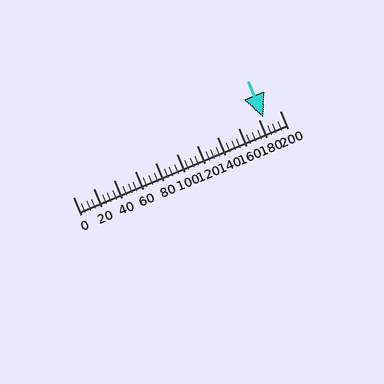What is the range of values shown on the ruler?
The ruler shows values from 0 to 200.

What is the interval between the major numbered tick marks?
The major tick marks are spaced 20 units apart.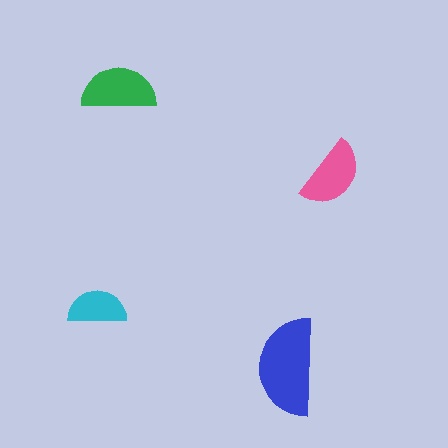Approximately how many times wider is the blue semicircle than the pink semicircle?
About 1.5 times wider.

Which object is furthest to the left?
The cyan semicircle is leftmost.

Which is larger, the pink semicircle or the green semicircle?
The green one.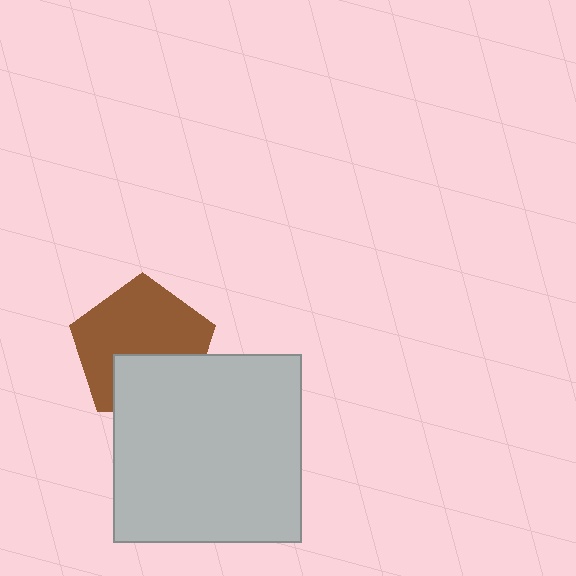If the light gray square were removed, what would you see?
You would see the complete brown pentagon.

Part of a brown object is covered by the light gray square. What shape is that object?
It is a pentagon.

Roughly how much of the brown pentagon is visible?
Most of it is visible (roughly 66%).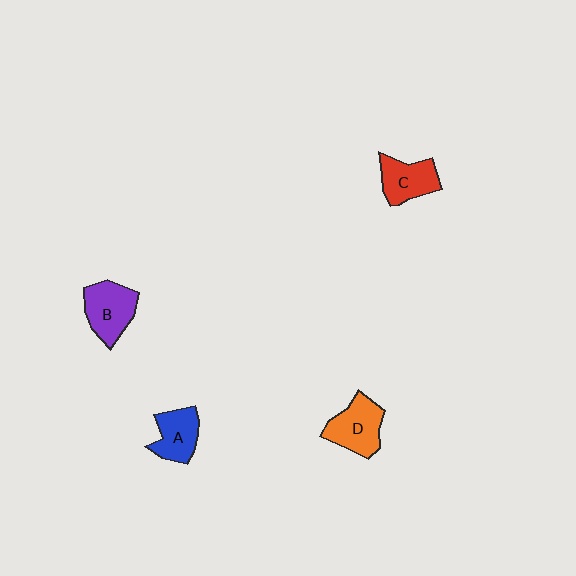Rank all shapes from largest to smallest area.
From largest to smallest: B (purple), D (orange), C (red), A (blue).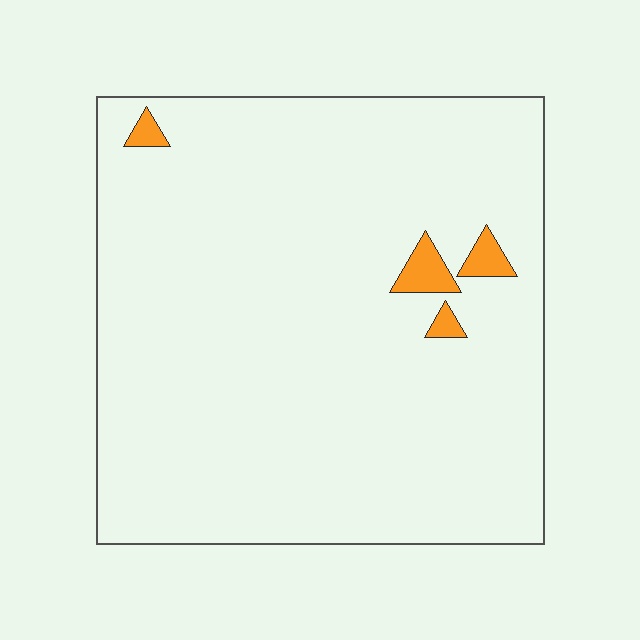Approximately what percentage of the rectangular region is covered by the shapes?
Approximately 5%.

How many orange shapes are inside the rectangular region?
4.